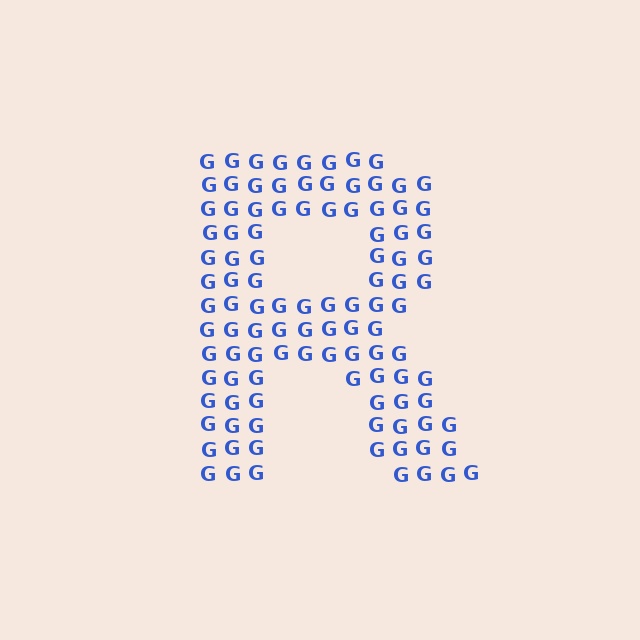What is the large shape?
The large shape is the letter R.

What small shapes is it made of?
It is made of small letter G's.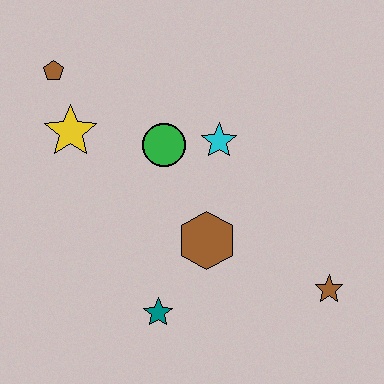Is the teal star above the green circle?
No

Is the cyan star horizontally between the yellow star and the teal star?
No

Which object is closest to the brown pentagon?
The yellow star is closest to the brown pentagon.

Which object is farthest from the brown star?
The brown pentagon is farthest from the brown star.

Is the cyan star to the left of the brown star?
Yes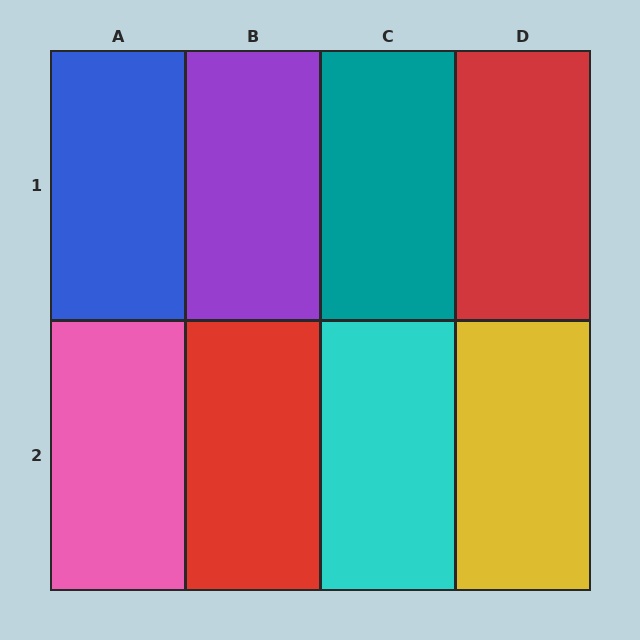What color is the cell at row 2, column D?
Yellow.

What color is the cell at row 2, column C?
Cyan.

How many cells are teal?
1 cell is teal.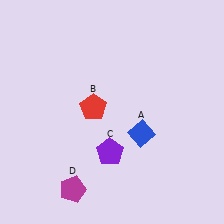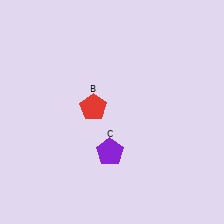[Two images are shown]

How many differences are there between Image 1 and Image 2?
There are 2 differences between the two images.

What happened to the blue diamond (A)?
The blue diamond (A) was removed in Image 2. It was in the bottom-right area of Image 1.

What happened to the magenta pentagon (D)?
The magenta pentagon (D) was removed in Image 2. It was in the bottom-left area of Image 1.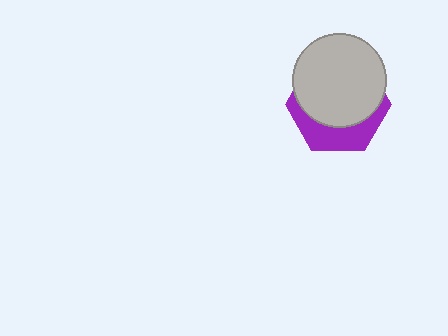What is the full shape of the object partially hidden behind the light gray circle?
The partially hidden object is a purple hexagon.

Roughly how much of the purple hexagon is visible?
A small part of it is visible (roughly 34%).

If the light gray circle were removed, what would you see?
You would see the complete purple hexagon.